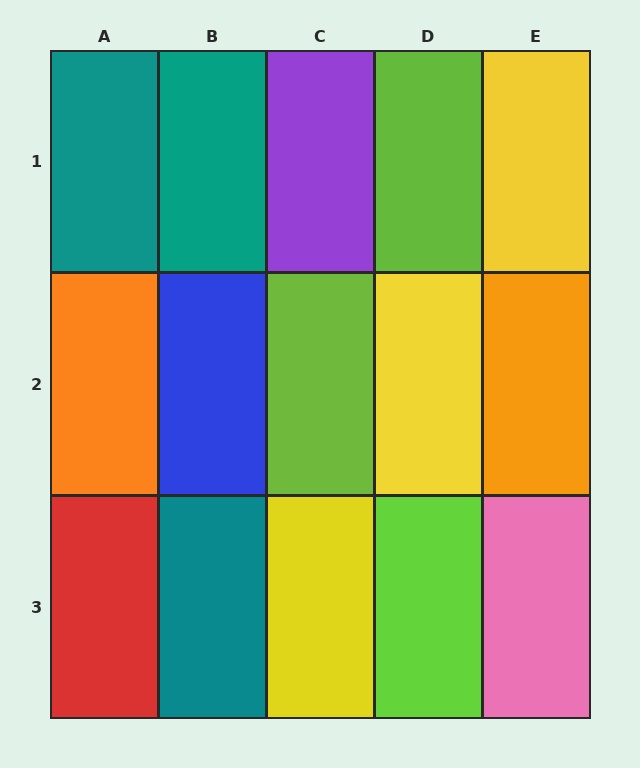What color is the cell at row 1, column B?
Teal.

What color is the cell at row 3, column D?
Lime.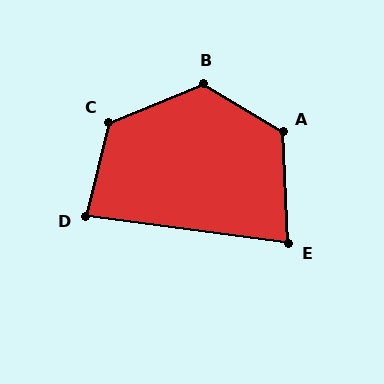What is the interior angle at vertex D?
Approximately 84 degrees (acute).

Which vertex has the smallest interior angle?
E, at approximately 80 degrees.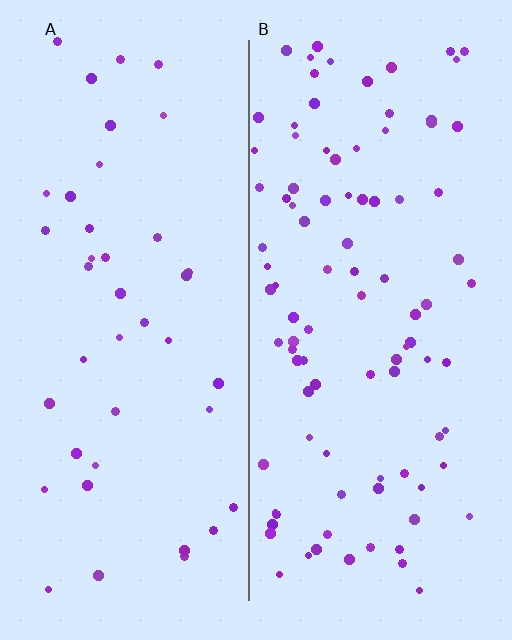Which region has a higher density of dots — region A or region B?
B (the right).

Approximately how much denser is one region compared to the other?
Approximately 2.3× — region B over region A.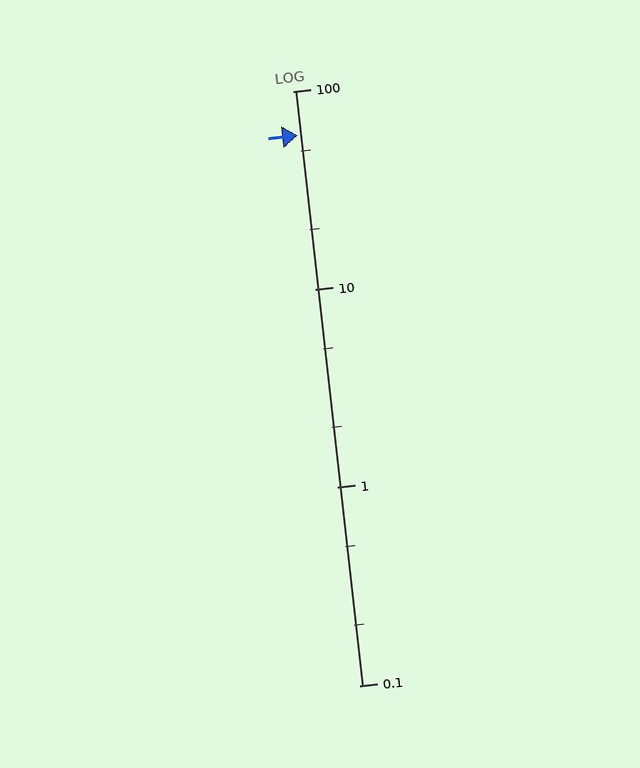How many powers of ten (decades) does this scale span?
The scale spans 3 decades, from 0.1 to 100.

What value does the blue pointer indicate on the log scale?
The pointer indicates approximately 60.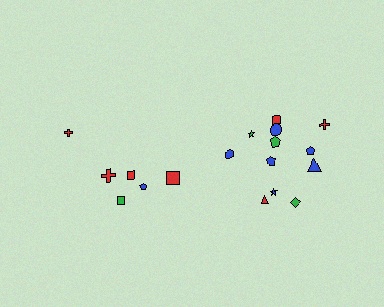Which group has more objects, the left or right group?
The right group.